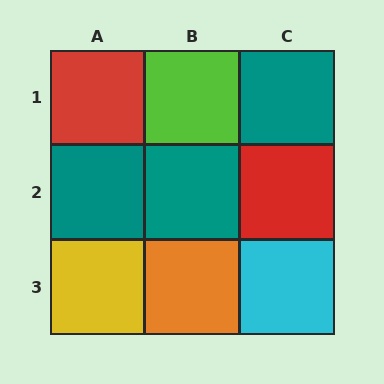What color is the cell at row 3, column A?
Yellow.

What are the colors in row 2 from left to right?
Teal, teal, red.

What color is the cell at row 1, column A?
Red.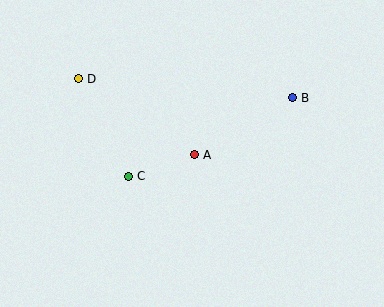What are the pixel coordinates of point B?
Point B is at (292, 98).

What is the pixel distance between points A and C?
The distance between A and C is 70 pixels.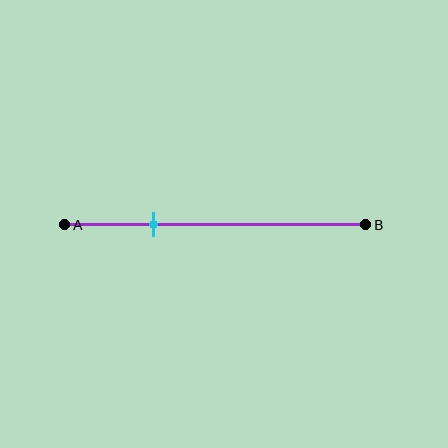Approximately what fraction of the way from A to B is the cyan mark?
The cyan mark is approximately 30% of the way from A to B.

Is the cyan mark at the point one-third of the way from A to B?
No, the mark is at about 30% from A, not at the 33% one-third point.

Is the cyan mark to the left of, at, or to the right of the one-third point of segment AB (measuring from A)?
The cyan mark is to the left of the one-third point of segment AB.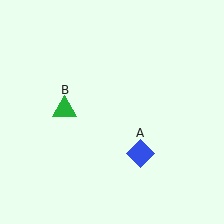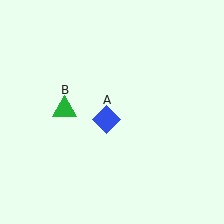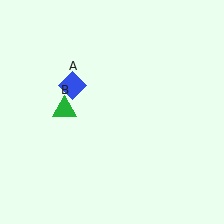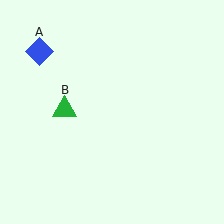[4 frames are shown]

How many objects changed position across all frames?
1 object changed position: blue diamond (object A).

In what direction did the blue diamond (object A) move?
The blue diamond (object A) moved up and to the left.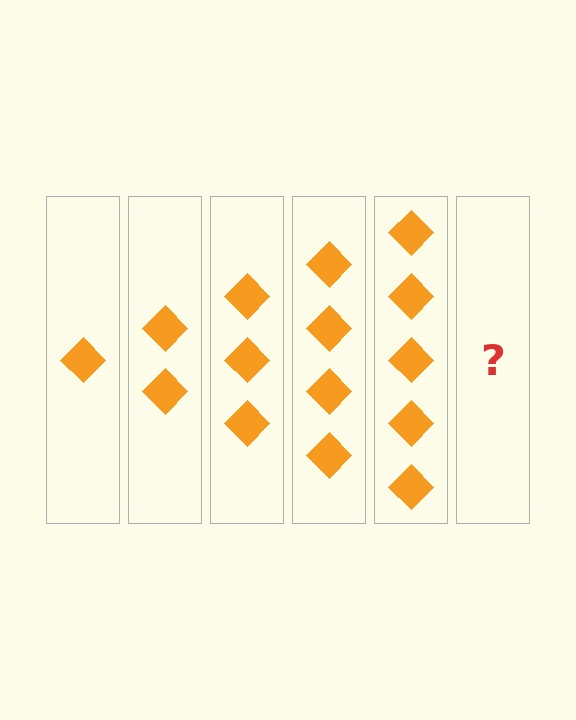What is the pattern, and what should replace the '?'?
The pattern is that each step adds one more diamond. The '?' should be 6 diamonds.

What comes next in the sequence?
The next element should be 6 diamonds.